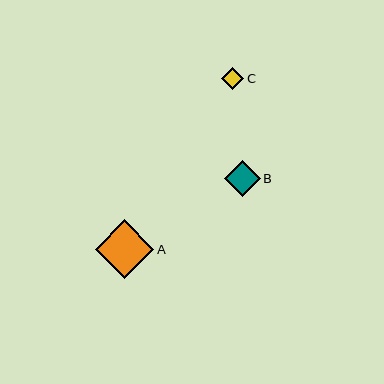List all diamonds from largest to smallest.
From largest to smallest: A, B, C.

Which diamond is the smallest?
Diamond C is the smallest with a size of approximately 22 pixels.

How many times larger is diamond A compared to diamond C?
Diamond A is approximately 2.7 times the size of diamond C.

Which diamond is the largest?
Diamond A is the largest with a size of approximately 59 pixels.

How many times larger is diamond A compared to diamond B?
Diamond A is approximately 1.6 times the size of diamond B.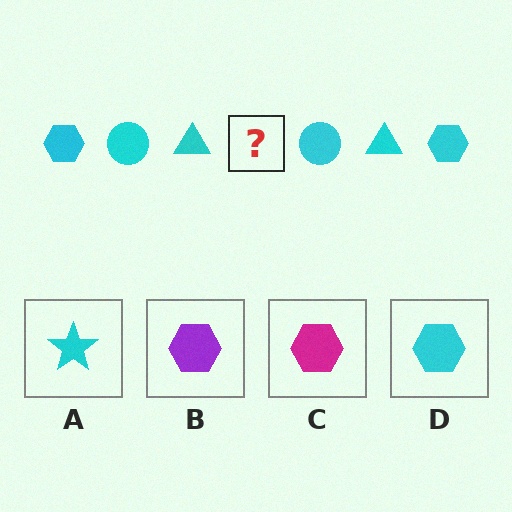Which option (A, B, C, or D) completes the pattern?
D.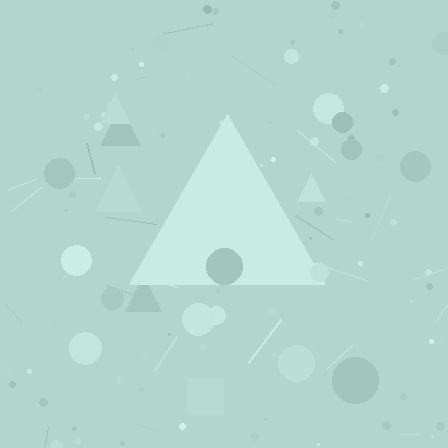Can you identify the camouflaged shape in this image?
The camouflaged shape is a triangle.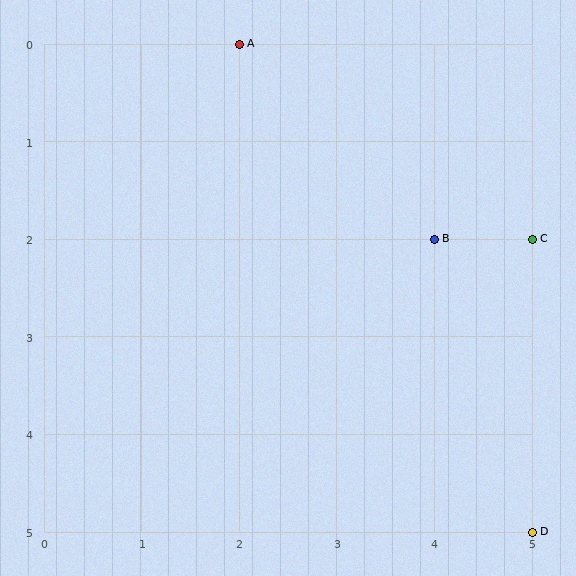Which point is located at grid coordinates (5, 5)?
Point D is at (5, 5).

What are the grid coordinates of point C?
Point C is at grid coordinates (5, 2).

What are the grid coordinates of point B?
Point B is at grid coordinates (4, 2).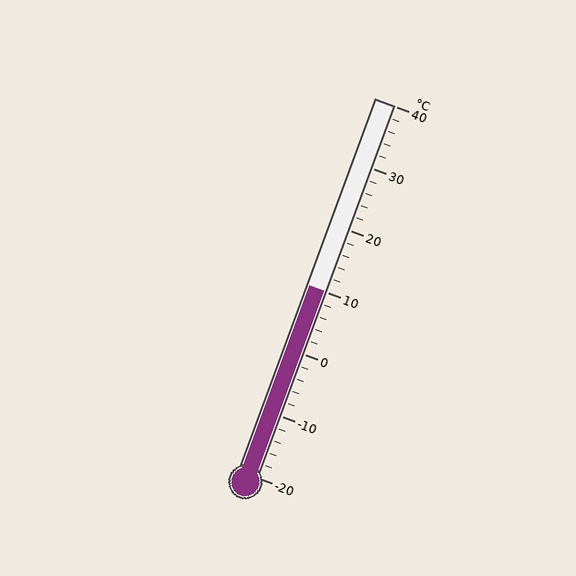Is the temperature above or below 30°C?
The temperature is below 30°C.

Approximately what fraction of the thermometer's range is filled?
The thermometer is filled to approximately 50% of its range.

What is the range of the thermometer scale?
The thermometer scale ranges from -20°C to 40°C.